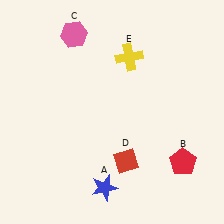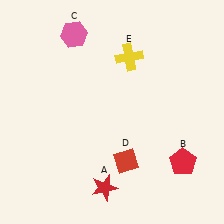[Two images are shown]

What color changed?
The star (A) changed from blue in Image 1 to red in Image 2.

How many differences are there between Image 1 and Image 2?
There is 1 difference between the two images.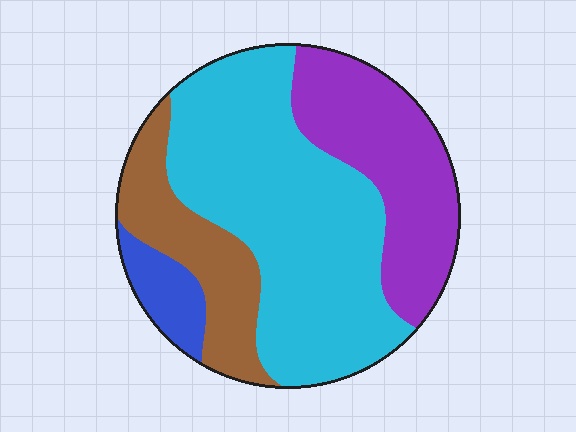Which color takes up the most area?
Cyan, at roughly 50%.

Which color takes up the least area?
Blue, at roughly 5%.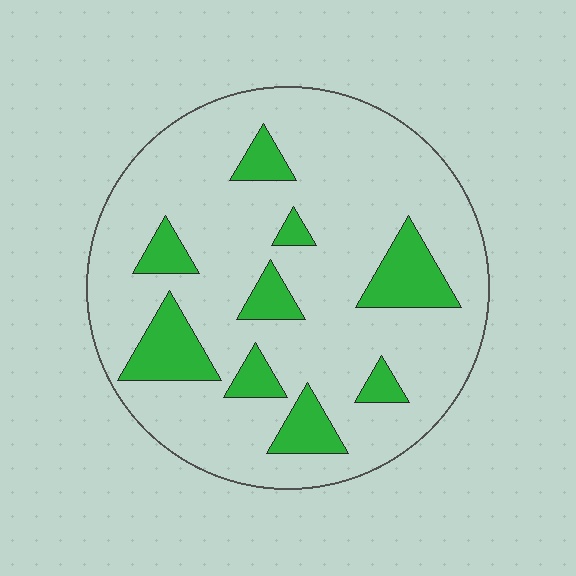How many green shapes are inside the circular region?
9.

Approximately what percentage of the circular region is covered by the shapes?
Approximately 20%.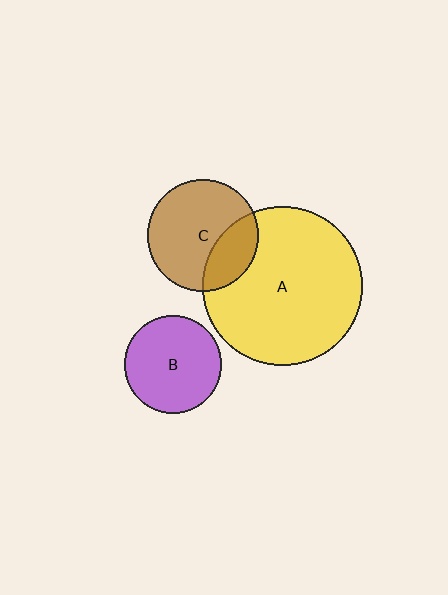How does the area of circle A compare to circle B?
Approximately 2.7 times.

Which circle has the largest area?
Circle A (yellow).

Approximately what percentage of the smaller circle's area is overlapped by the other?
Approximately 30%.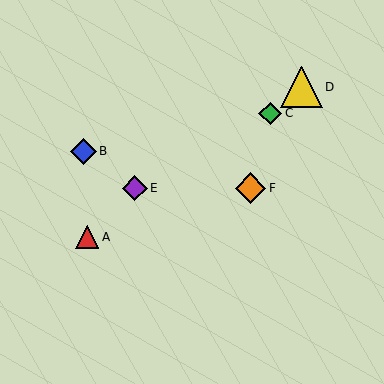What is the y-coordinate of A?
Object A is at y≈237.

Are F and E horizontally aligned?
Yes, both are at y≈188.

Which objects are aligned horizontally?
Objects E, F are aligned horizontally.